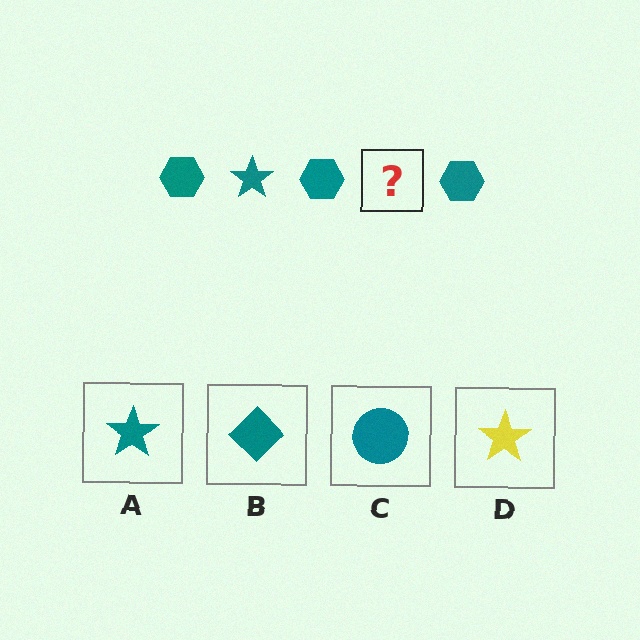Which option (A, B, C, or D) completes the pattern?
A.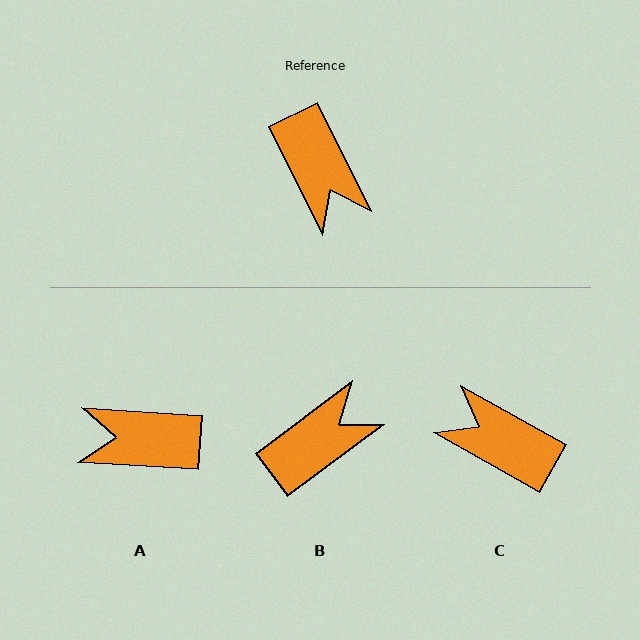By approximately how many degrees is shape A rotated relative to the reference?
Approximately 120 degrees clockwise.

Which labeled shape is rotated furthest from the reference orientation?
C, about 146 degrees away.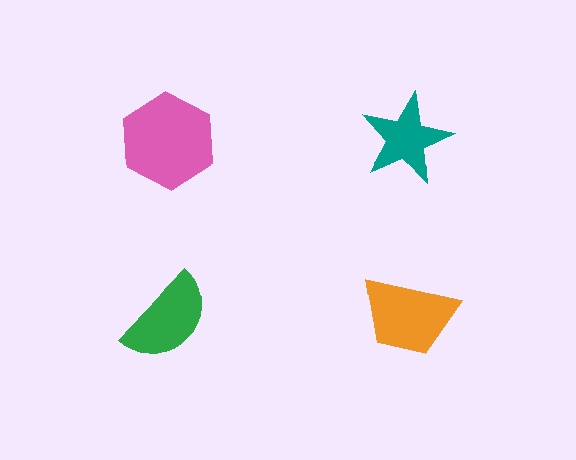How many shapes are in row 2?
2 shapes.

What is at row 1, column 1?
A pink hexagon.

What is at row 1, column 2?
A teal star.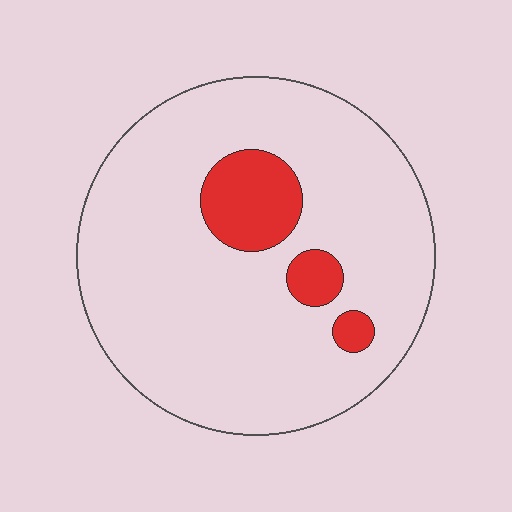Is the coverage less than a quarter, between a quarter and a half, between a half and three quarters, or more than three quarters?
Less than a quarter.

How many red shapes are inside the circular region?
3.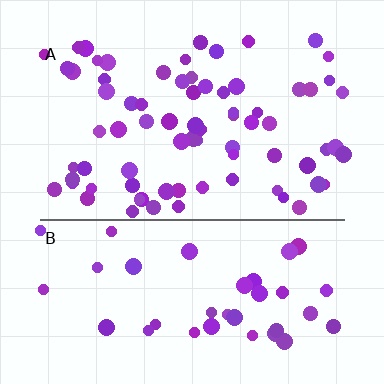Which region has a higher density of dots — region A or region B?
A (the top).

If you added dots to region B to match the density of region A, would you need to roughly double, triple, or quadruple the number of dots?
Approximately double.